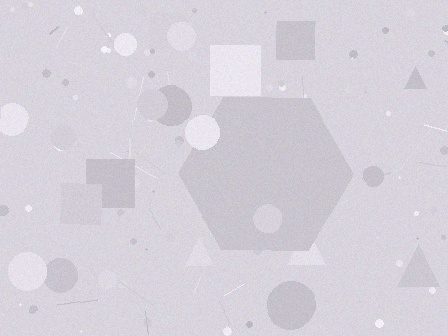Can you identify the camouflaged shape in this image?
The camouflaged shape is a hexagon.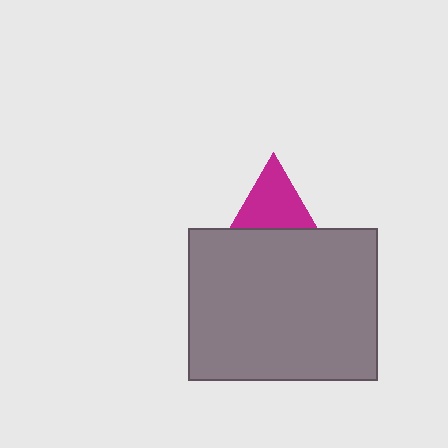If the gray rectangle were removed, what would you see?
You would see the complete magenta triangle.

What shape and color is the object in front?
The object in front is a gray rectangle.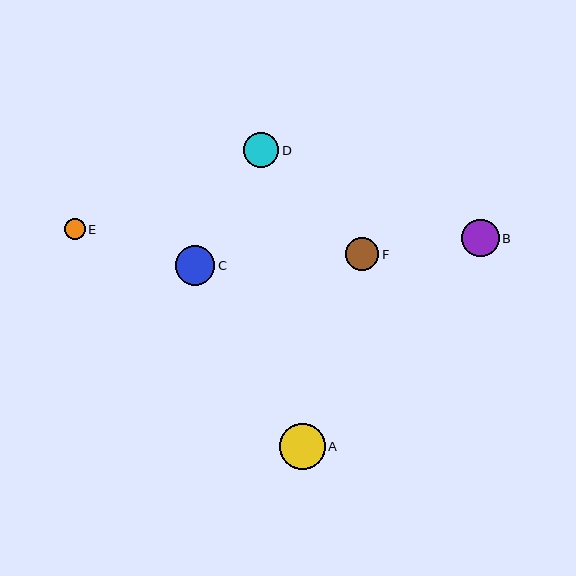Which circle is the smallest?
Circle E is the smallest with a size of approximately 20 pixels.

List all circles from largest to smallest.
From largest to smallest: A, C, B, D, F, E.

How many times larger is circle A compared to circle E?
Circle A is approximately 2.3 times the size of circle E.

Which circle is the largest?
Circle A is the largest with a size of approximately 46 pixels.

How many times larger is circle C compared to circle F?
Circle C is approximately 1.2 times the size of circle F.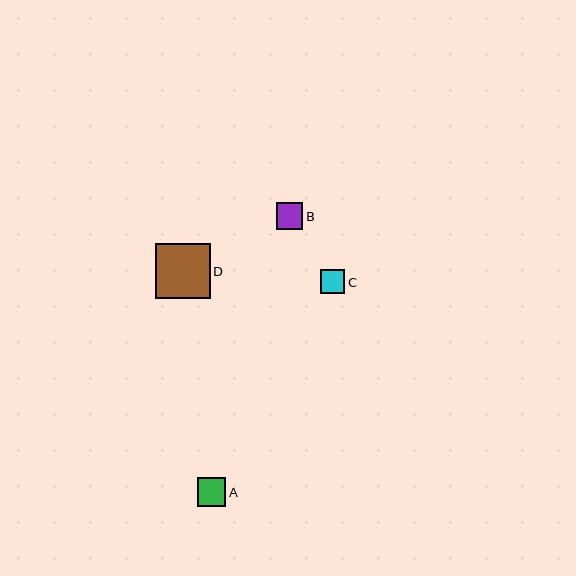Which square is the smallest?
Square C is the smallest with a size of approximately 24 pixels.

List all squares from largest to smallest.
From largest to smallest: D, A, B, C.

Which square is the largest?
Square D is the largest with a size of approximately 55 pixels.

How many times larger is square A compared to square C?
Square A is approximately 1.2 times the size of square C.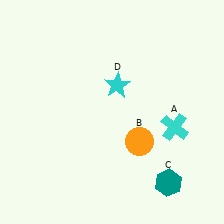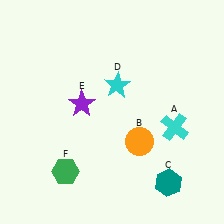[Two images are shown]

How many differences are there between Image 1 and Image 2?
There are 2 differences between the two images.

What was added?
A purple star (E), a green hexagon (F) were added in Image 2.